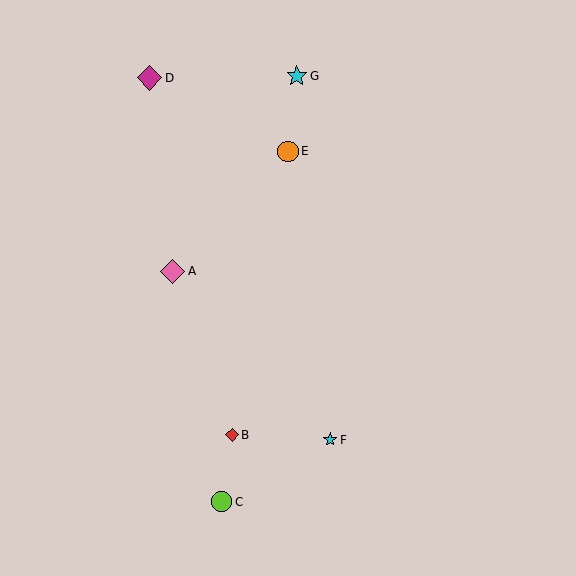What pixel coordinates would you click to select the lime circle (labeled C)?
Click at (222, 502) to select the lime circle C.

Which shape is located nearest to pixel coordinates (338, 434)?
The cyan star (labeled F) at (330, 440) is nearest to that location.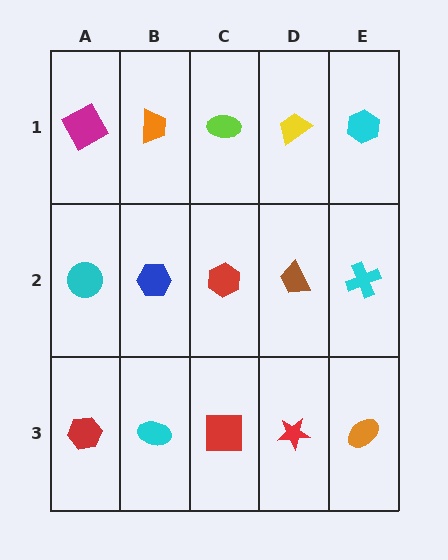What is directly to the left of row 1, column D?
A lime ellipse.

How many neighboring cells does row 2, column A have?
3.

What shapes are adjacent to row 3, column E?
A cyan cross (row 2, column E), a red star (row 3, column D).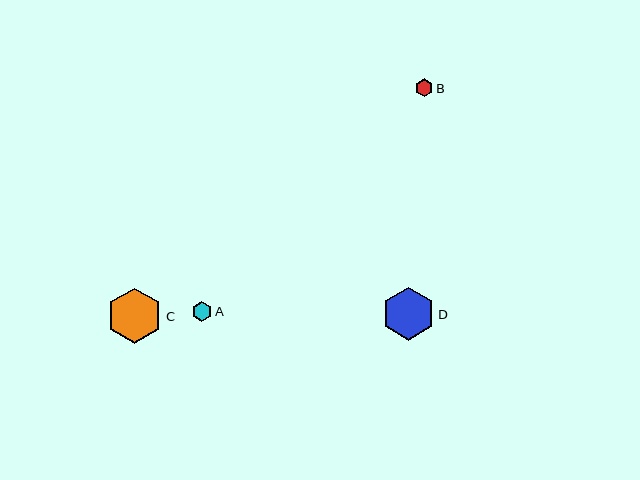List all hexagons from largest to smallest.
From largest to smallest: C, D, A, B.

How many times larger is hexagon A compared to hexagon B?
Hexagon A is approximately 1.1 times the size of hexagon B.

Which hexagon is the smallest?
Hexagon B is the smallest with a size of approximately 18 pixels.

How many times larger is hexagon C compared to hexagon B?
Hexagon C is approximately 3.1 times the size of hexagon B.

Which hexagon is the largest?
Hexagon C is the largest with a size of approximately 56 pixels.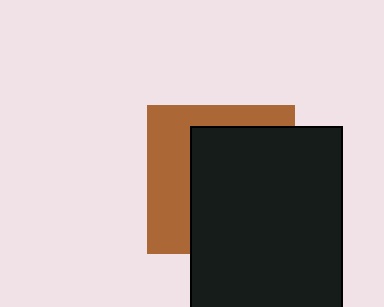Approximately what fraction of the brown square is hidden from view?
Roughly 62% of the brown square is hidden behind the black rectangle.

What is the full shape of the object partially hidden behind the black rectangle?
The partially hidden object is a brown square.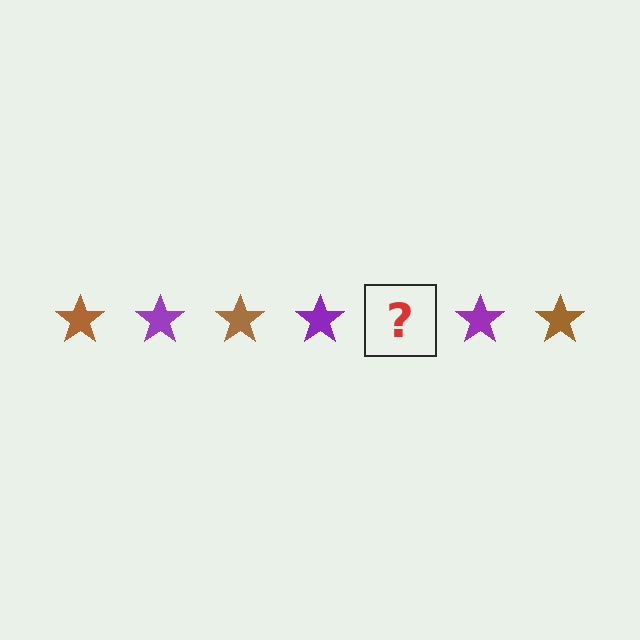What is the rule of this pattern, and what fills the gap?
The rule is that the pattern cycles through brown, purple stars. The gap should be filled with a brown star.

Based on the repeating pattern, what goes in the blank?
The blank should be a brown star.